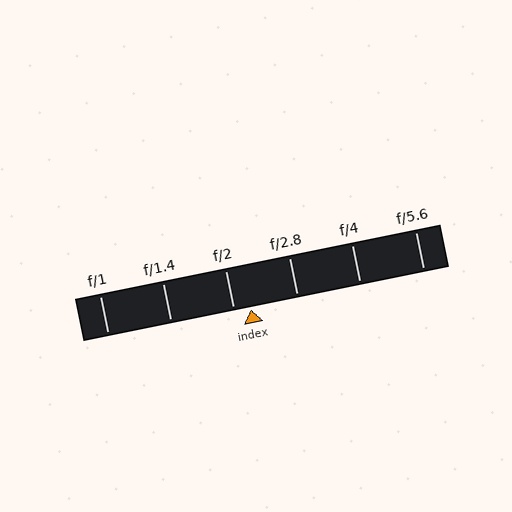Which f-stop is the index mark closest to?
The index mark is closest to f/2.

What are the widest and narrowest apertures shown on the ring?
The widest aperture shown is f/1 and the narrowest is f/5.6.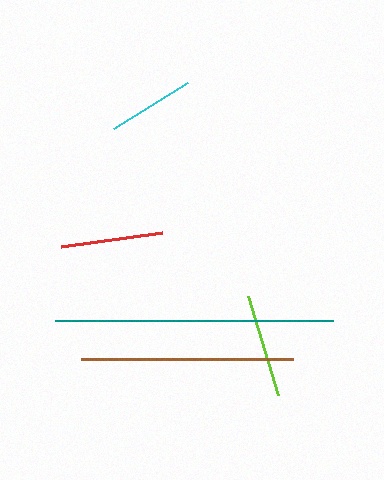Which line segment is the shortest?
The cyan line is the shortest at approximately 88 pixels.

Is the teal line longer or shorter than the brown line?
The teal line is longer than the brown line.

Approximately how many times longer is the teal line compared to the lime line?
The teal line is approximately 2.7 times the length of the lime line.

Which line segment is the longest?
The teal line is the longest at approximately 278 pixels.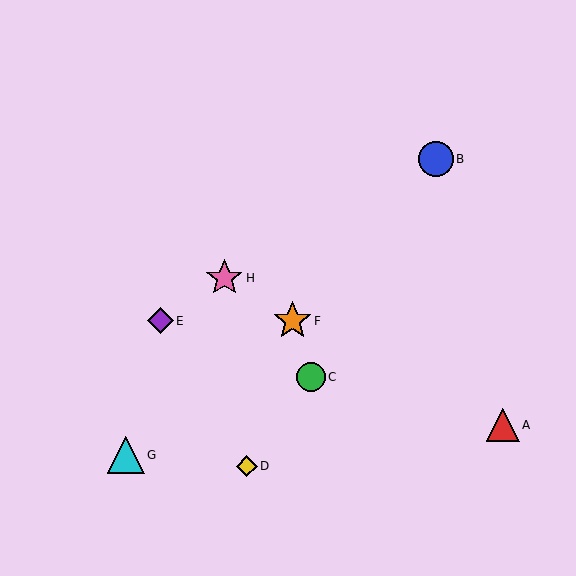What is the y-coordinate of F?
Object F is at y≈321.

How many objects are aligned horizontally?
2 objects (E, F) are aligned horizontally.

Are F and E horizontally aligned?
Yes, both are at y≈321.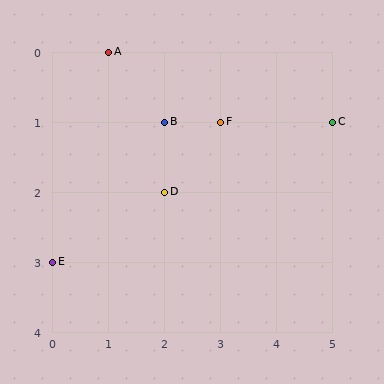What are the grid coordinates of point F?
Point F is at grid coordinates (3, 1).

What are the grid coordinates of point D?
Point D is at grid coordinates (2, 2).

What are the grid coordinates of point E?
Point E is at grid coordinates (0, 3).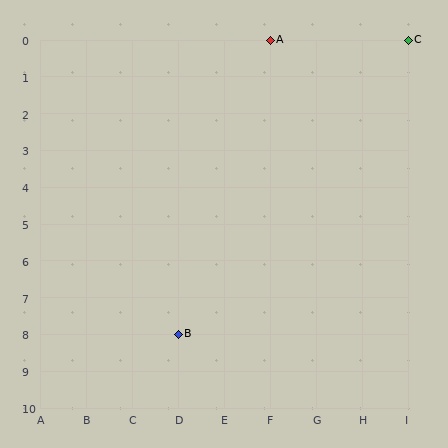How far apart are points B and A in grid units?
Points B and A are 2 columns and 8 rows apart (about 8.2 grid units diagonally).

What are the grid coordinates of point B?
Point B is at grid coordinates (D, 8).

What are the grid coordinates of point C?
Point C is at grid coordinates (I, 0).